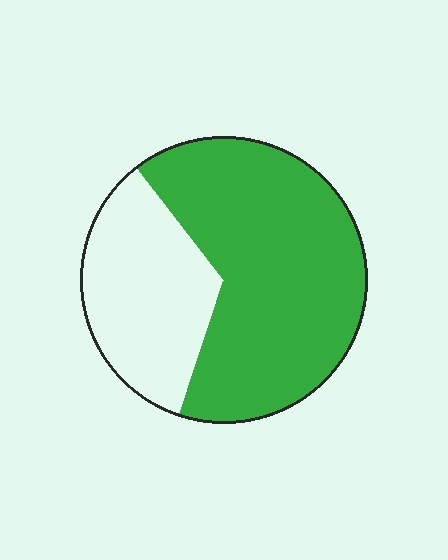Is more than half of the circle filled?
Yes.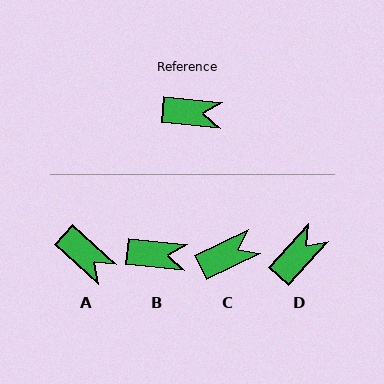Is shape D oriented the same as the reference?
No, it is off by about 54 degrees.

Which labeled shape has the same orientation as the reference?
B.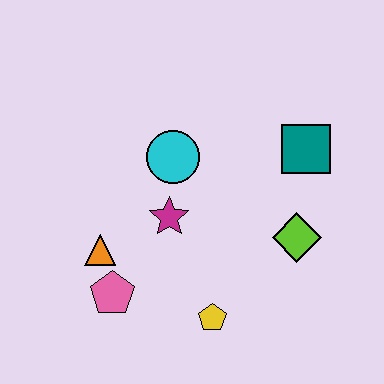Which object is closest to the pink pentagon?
The orange triangle is closest to the pink pentagon.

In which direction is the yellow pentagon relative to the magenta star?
The yellow pentagon is below the magenta star.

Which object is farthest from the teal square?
The pink pentagon is farthest from the teal square.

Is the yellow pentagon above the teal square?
No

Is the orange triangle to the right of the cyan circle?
No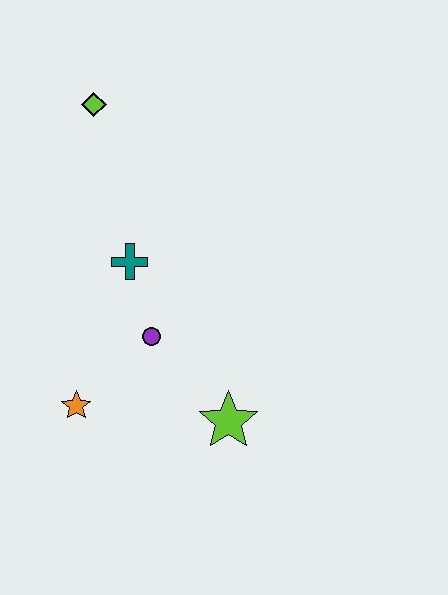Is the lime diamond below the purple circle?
No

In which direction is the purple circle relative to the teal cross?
The purple circle is below the teal cross.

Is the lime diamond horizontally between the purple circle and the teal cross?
No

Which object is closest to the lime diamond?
The teal cross is closest to the lime diamond.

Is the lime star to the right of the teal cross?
Yes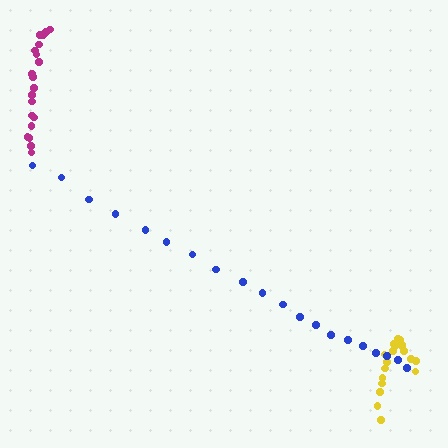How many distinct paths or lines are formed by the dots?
There are 3 distinct paths.